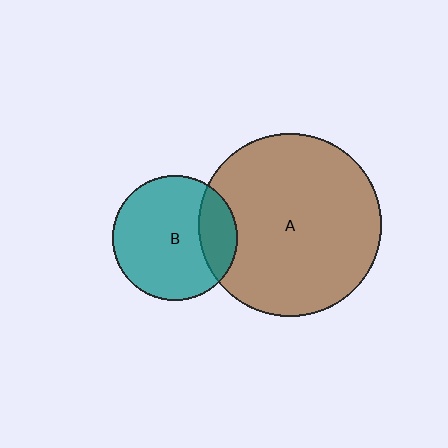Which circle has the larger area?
Circle A (brown).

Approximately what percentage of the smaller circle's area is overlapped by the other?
Approximately 20%.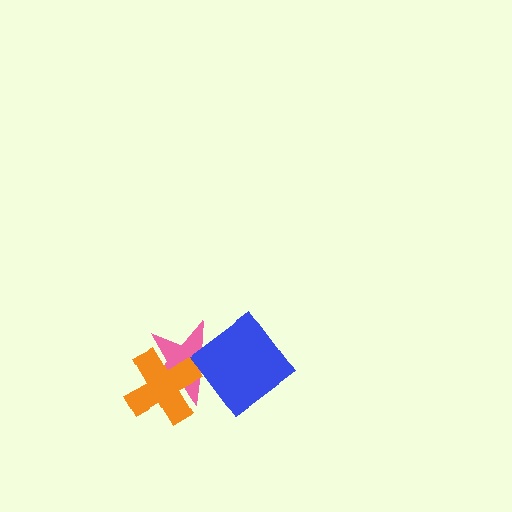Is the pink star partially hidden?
Yes, it is partially covered by another shape.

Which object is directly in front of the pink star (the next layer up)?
The blue diamond is directly in front of the pink star.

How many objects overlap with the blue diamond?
1 object overlaps with the blue diamond.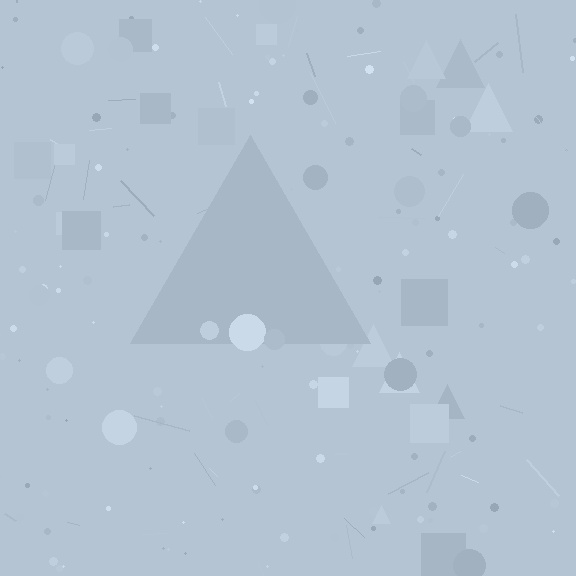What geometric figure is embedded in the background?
A triangle is embedded in the background.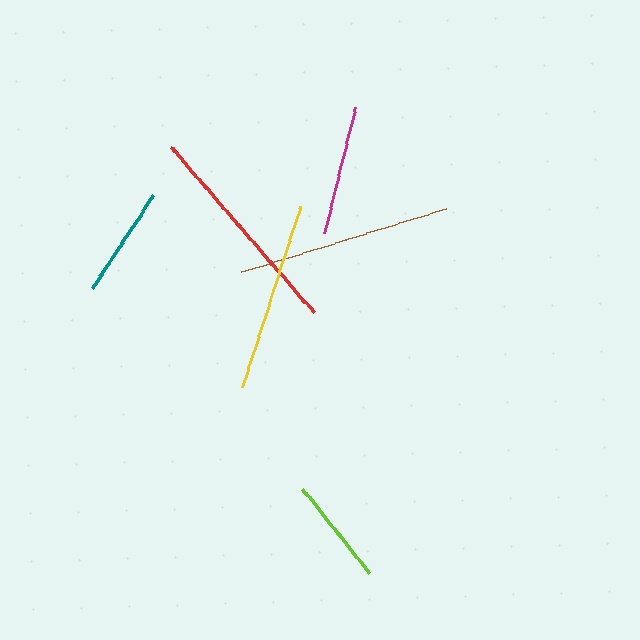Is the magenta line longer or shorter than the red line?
The red line is longer than the magenta line.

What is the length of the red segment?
The red segment is approximately 220 pixels long.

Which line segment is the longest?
The red line is the longest at approximately 220 pixels.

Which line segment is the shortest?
The lime line is the shortest at approximately 107 pixels.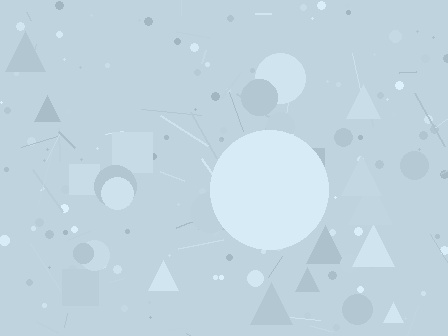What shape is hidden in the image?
A circle is hidden in the image.